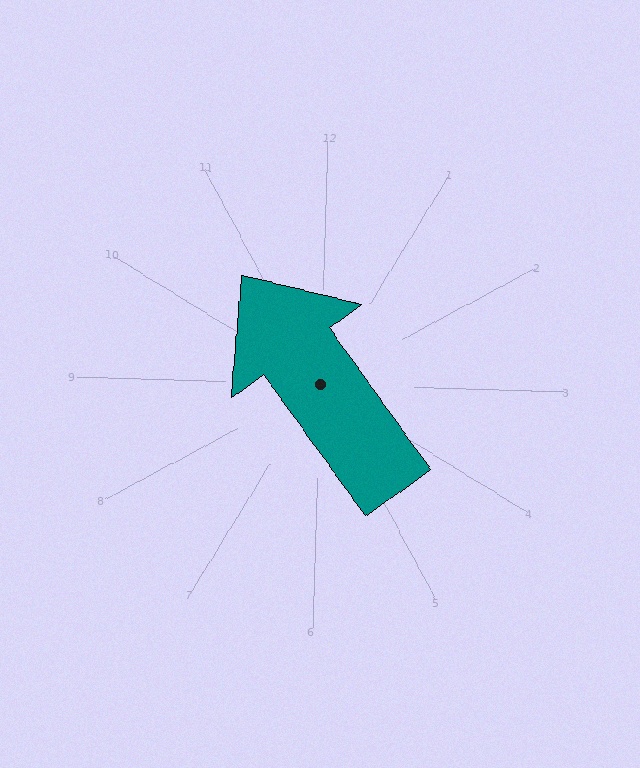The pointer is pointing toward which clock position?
Roughly 11 o'clock.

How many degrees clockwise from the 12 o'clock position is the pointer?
Approximately 323 degrees.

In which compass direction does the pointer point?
Northwest.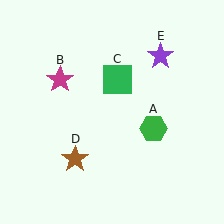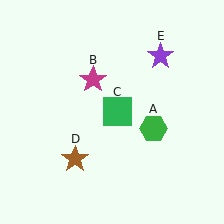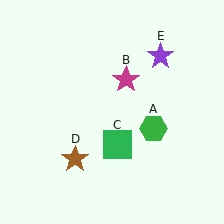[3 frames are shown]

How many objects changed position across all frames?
2 objects changed position: magenta star (object B), green square (object C).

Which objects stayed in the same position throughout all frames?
Green hexagon (object A) and brown star (object D) and purple star (object E) remained stationary.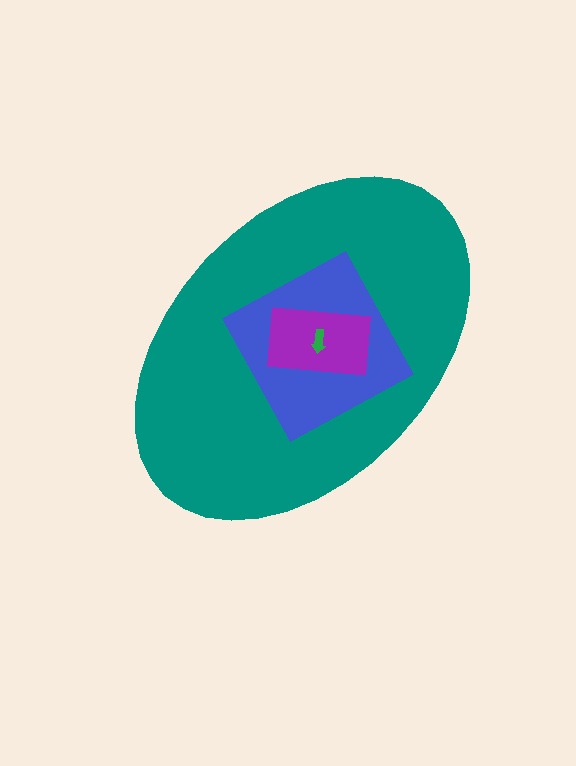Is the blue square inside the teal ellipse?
Yes.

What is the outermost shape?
The teal ellipse.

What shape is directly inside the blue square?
The purple rectangle.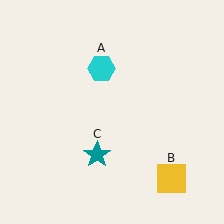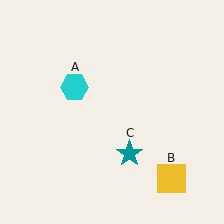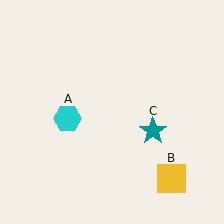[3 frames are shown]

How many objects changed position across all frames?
2 objects changed position: cyan hexagon (object A), teal star (object C).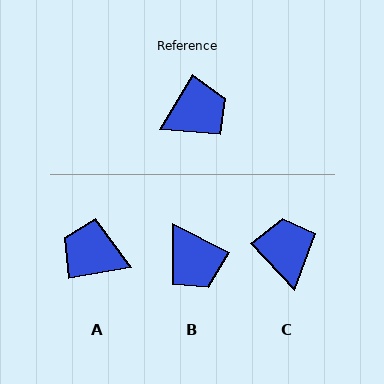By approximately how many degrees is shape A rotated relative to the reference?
Approximately 131 degrees counter-clockwise.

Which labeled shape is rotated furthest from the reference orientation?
A, about 131 degrees away.